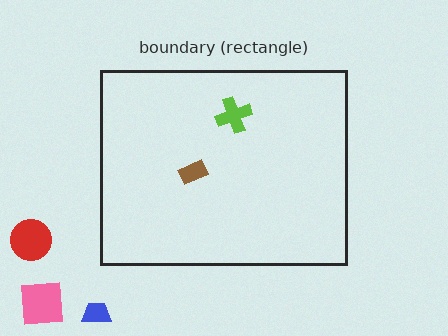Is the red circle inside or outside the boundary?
Outside.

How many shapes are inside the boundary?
2 inside, 3 outside.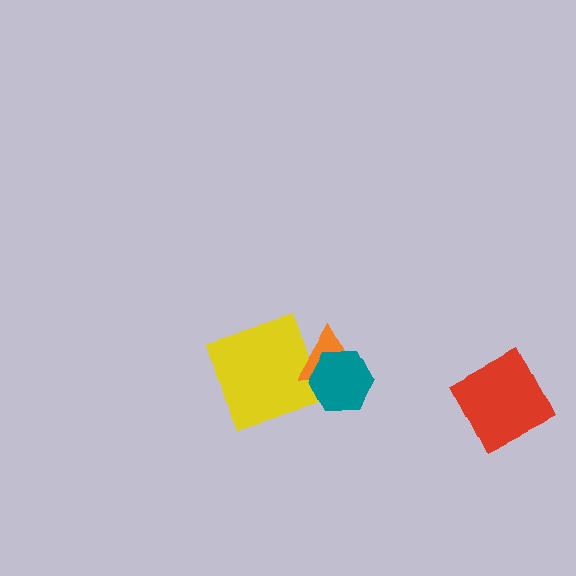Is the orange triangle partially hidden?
Yes, it is partially covered by another shape.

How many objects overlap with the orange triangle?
2 objects overlap with the orange triangle.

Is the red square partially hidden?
No, no other shape covers it.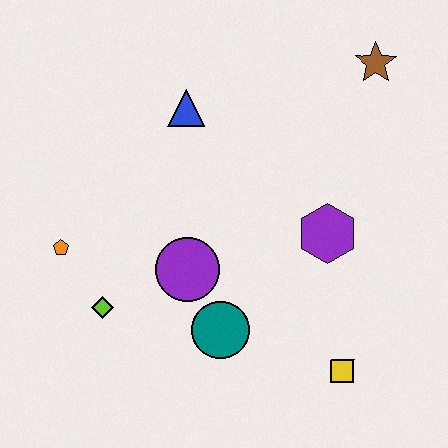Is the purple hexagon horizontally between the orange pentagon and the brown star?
Yes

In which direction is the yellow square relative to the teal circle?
The yellow square is to the right of the teal circle.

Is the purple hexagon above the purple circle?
Yes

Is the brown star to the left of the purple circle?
No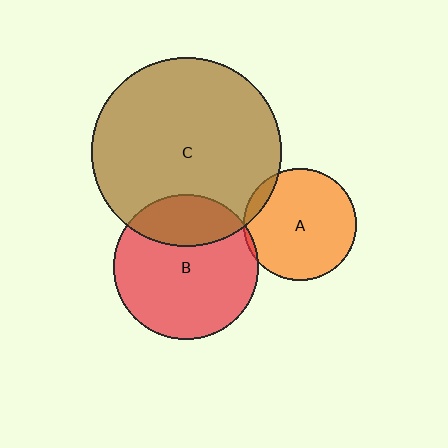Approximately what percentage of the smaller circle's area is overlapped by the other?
Approximately 25%.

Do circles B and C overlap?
Yes.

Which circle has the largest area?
Circle C (brown).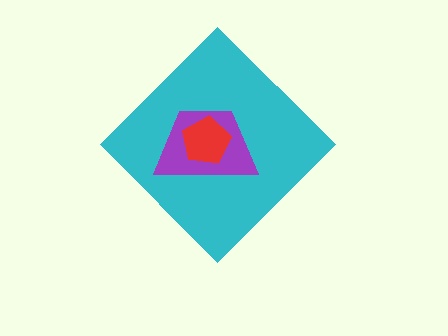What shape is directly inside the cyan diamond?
The purple trapezoid.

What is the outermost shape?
The cyan diamond.